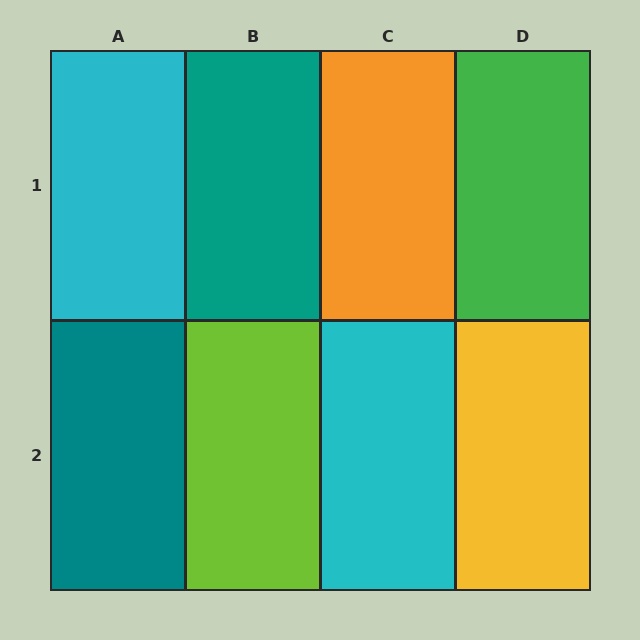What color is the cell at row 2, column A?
Teal.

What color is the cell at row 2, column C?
Cyan.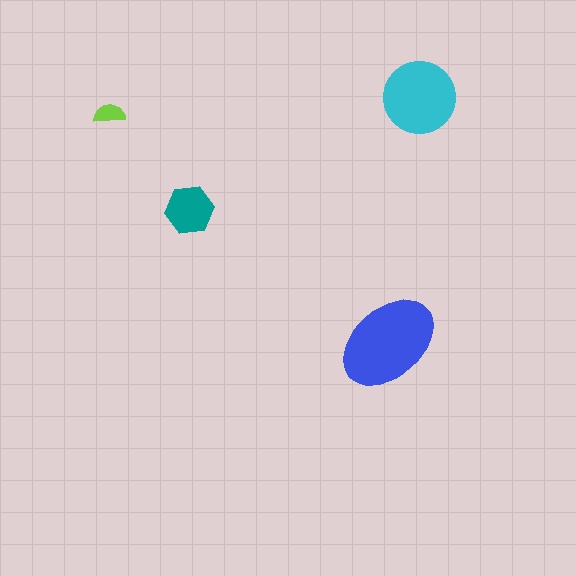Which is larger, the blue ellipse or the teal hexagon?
The blue ellipse.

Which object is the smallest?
The lime semicircle.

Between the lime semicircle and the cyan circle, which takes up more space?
The cyan circle.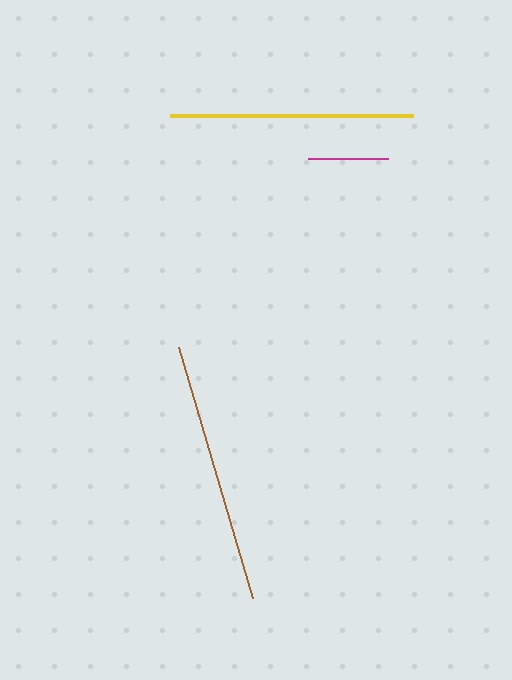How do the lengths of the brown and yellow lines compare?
The brown and yellow lines are approximately the same length.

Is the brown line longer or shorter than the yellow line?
The brown line is longer than the yellow line.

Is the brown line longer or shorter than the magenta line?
The brown line is longer than the magenta line.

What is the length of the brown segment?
The brown segment is approximately 262 pixels long.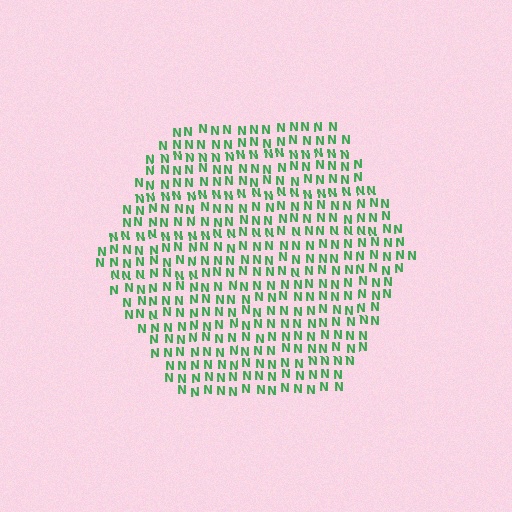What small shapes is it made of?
It is made of small letter N's.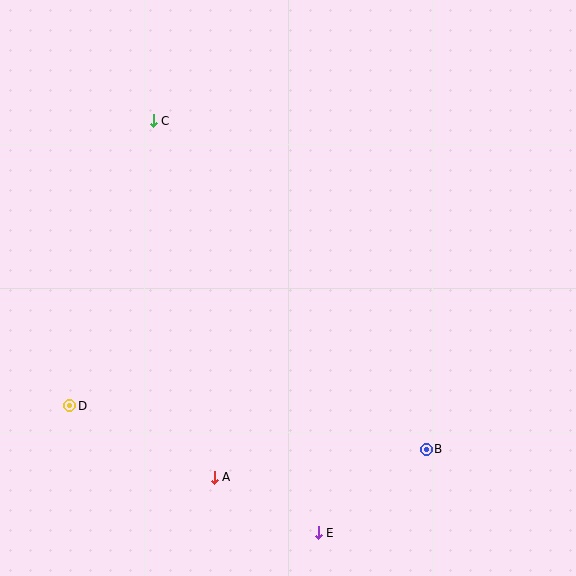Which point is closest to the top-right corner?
Point C is closest to the top-right corner.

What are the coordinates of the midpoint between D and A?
The midpoint between D and A is at (142, 442).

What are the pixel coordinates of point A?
Point A is at (214, 477).